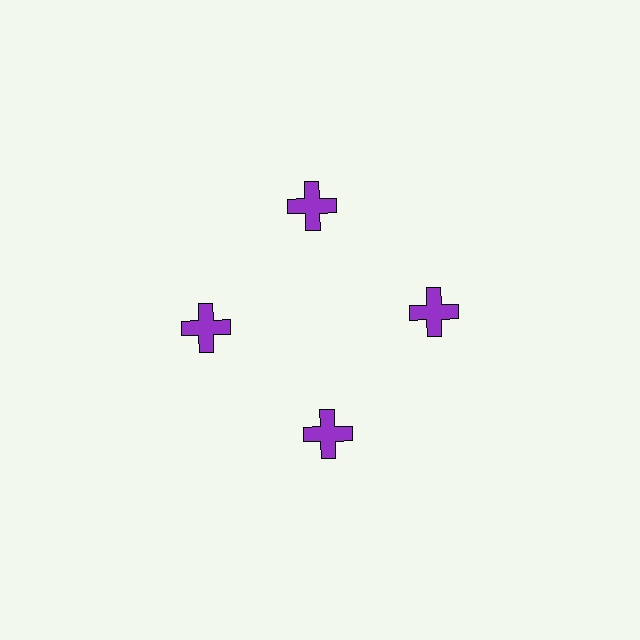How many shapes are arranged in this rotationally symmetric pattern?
There are 4 shapes, arranged in 4 groups of 1.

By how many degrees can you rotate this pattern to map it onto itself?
The pattern maps onto itself every 90 degrees of rotation.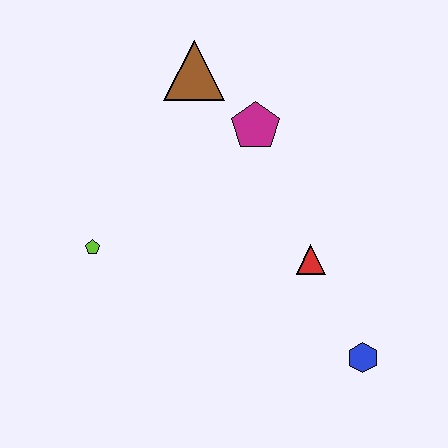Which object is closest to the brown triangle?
The magenta pentagon is closest to the brown triangle.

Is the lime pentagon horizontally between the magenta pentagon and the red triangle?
No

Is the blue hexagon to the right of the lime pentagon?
Yes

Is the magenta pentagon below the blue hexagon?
No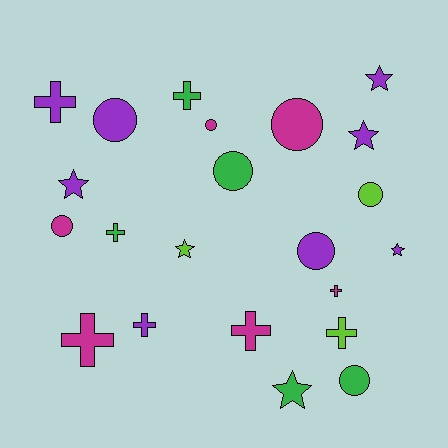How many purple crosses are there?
There are 2 purple crosses.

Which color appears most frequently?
Purple, with 8 objects.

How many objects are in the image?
There are 22 objects.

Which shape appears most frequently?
Cross, with 8 objects.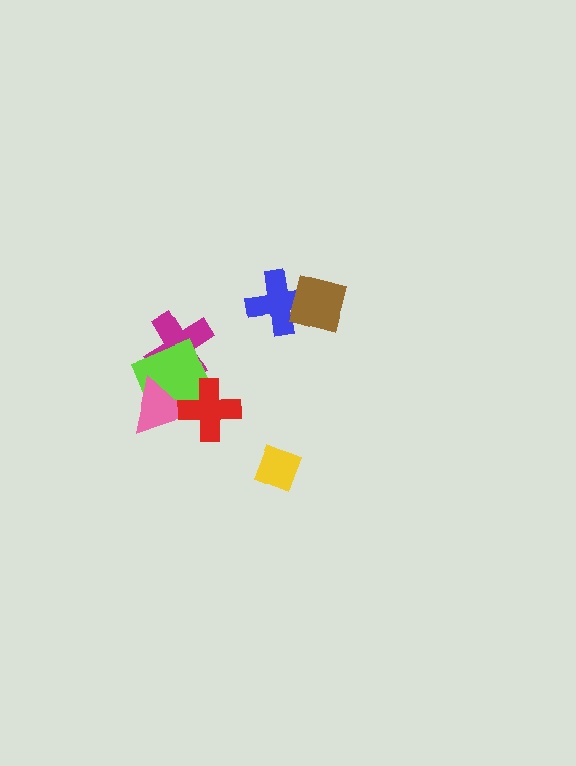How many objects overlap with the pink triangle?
2 objects overlap with the pink triangle.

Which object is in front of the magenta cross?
The lime square is in front of the magenta cross.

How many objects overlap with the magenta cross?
1 object overlaps with the magenta cross.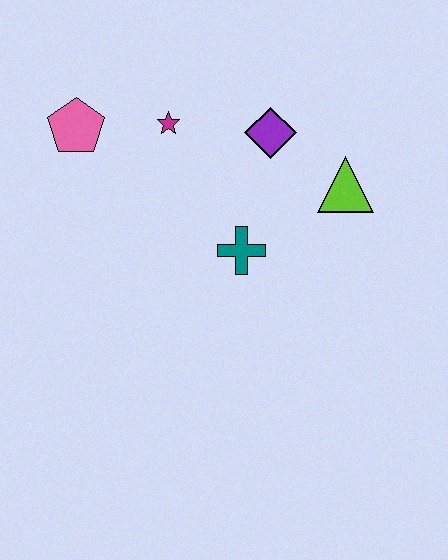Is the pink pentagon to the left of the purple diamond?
Yes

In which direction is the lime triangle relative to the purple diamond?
The lime triangle is to the right of the purple diamond.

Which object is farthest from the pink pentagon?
The lime triangle is farthest from the pink pentagon.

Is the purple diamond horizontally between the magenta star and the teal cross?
No